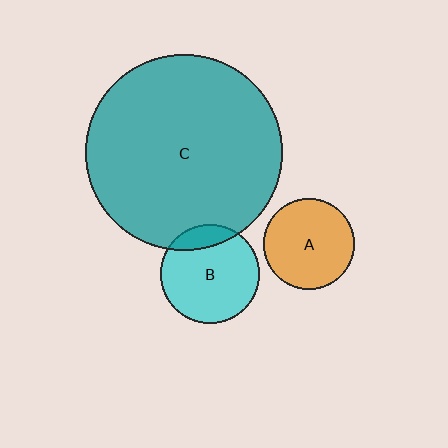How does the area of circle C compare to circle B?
Approximately 3.9 times.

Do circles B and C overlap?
Yes.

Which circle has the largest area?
Circle C (teal).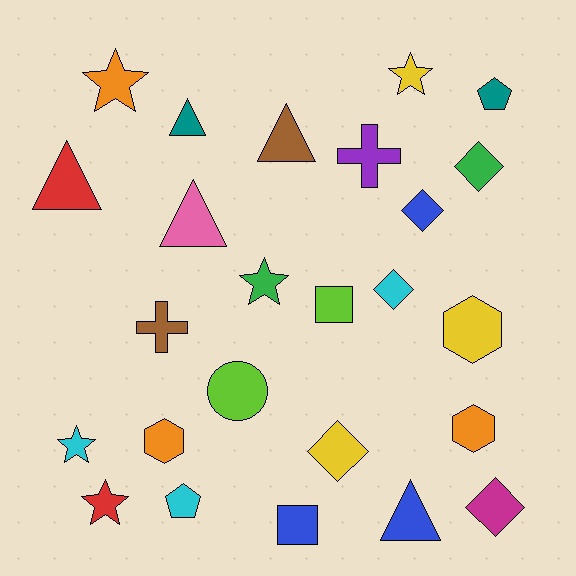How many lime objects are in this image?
There are 2 lime objects.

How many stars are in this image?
There are 5 stars.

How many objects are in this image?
There are 25 objects.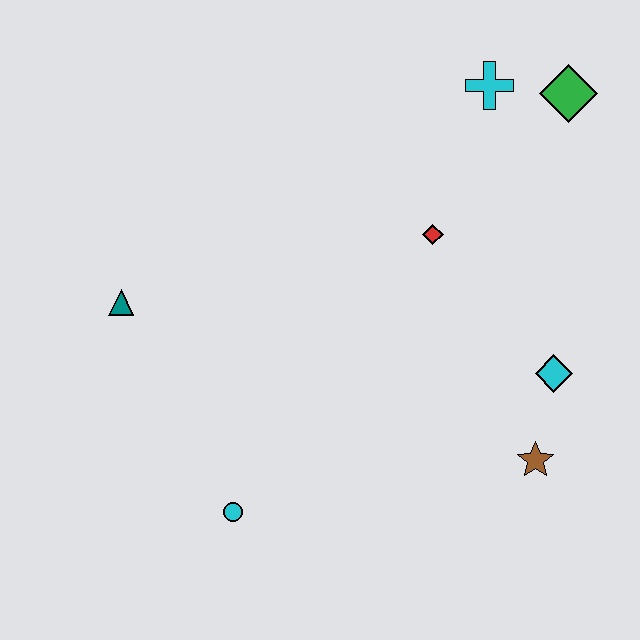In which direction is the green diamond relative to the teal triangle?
The green diamond is to the right of the teal triangle.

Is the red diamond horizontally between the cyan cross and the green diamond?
No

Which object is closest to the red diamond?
The cyan cross is closest to the red diamond.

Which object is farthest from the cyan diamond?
The teal triangle is farthest from the cyan diamond.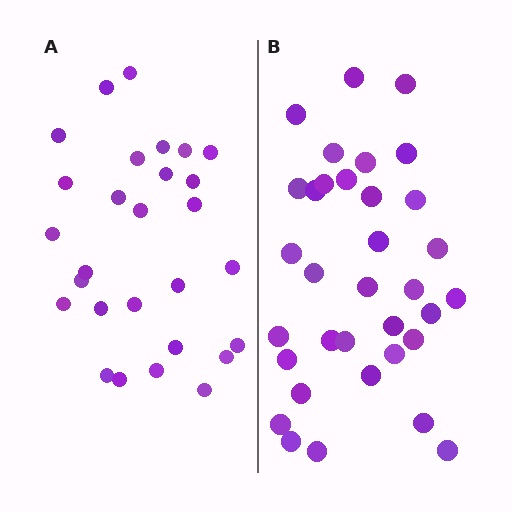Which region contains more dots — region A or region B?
Region B (the right region) has more dots.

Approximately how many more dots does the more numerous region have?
Region B has about 6 more dots than region A.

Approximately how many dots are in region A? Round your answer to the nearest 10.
About 30 dots. (The exact count is 28, which rounds to 30.)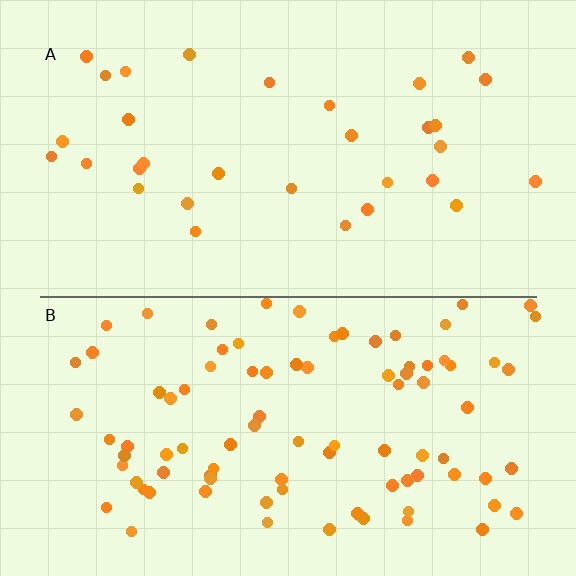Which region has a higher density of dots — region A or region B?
B (the bottom).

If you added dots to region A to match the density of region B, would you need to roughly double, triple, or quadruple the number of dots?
Approximately triple.